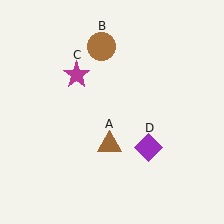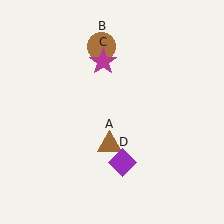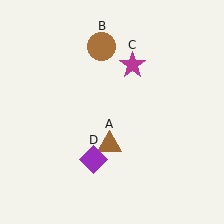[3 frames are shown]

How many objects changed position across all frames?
2 objects changed position: magenta star (object C), purple diamond (object D).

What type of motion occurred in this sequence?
The magenta star (object C), purple diamond (object D) rotated clockwise around the center of the scene.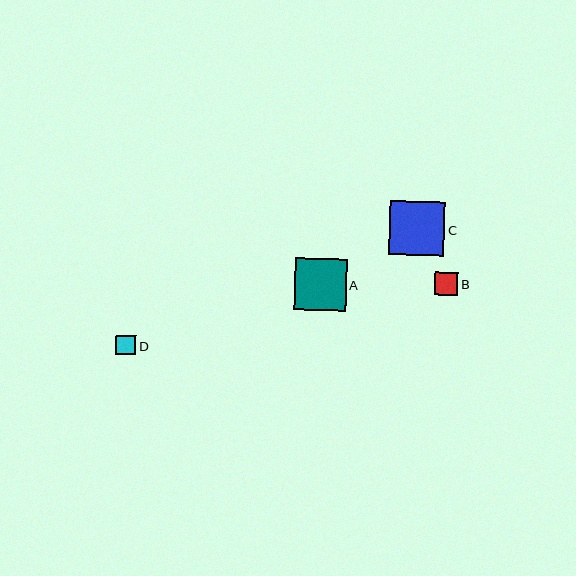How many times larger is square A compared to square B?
Square A is approximately 2.2 times the size of square B.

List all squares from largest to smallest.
From largest to smallest: C, A, B, D.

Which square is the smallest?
Square D is the smallest with a size of approximately 20 pixels.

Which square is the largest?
Square C is the largest with a size of approximately 55 pixels.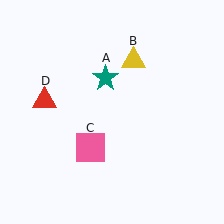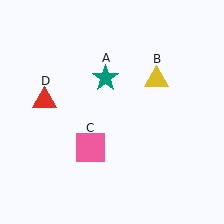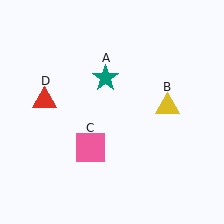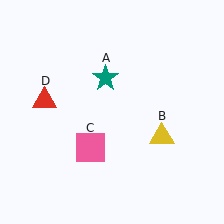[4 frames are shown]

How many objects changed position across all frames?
1 object changed position: yellow triangle (object B).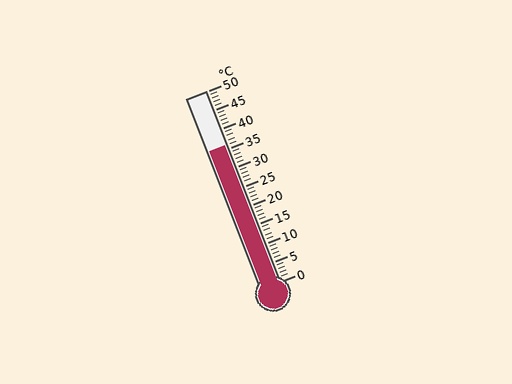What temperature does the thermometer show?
The thermometer shows approximately 36°C.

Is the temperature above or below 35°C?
The temperature is above 35°C.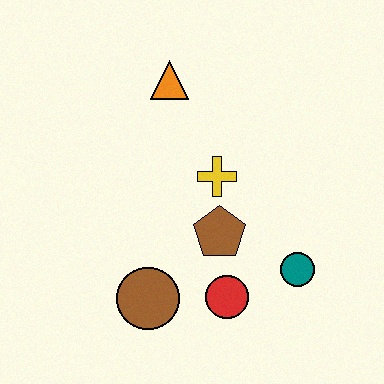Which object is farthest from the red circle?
The orange triangle is farthest from the red circle.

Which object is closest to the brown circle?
The red circle is closest to the brown circle.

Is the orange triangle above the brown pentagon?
Yes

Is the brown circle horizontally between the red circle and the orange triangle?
No